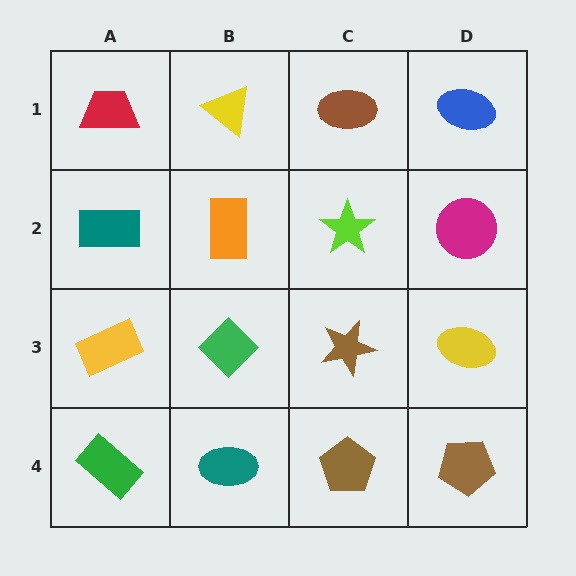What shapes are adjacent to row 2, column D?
A blue ellipse (row 1, column D), a yellow ellipse (row 3, column D), a lime star (row 2, column C).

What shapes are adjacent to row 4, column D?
A yellow ellipse (row 3, column D), a brown pentagon (row 4, column C).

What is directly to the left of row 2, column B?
A teal rectangle.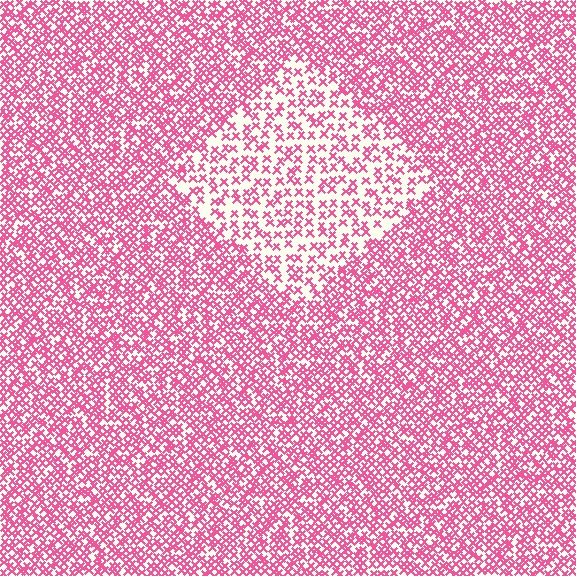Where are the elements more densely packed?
The elements are more densely packed outside the diamond boundary.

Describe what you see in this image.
The image contains small pink elements arranged at two different densities. A diamond-shaped region is visible where the elements are less densely packed than the surrounding area.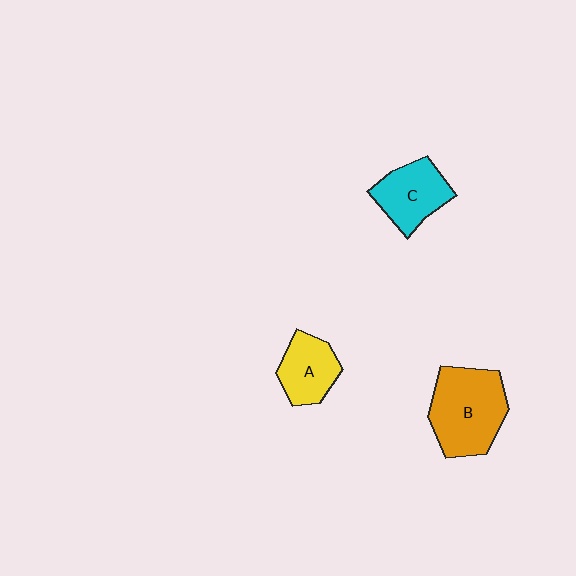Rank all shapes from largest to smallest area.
From largest to smallest: B (orange), C (cyan), A (yellow).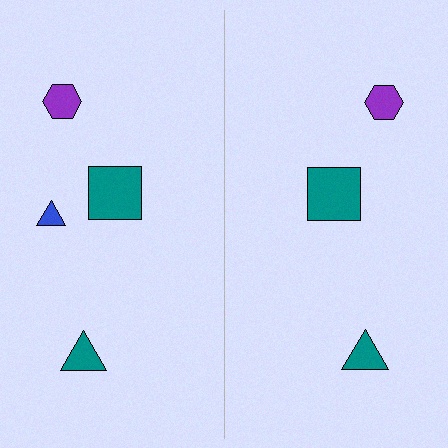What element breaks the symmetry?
A blue triangle is missing from the right side.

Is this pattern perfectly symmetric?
No, the pattern is not perfectly symmetric. A blue triangle is missing from the right side.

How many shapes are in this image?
There are 7 shapes in this image.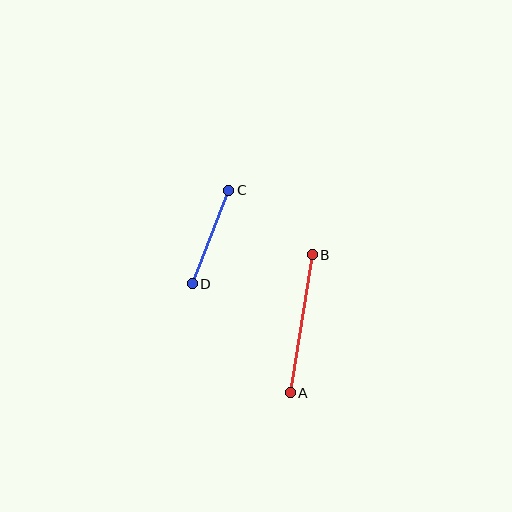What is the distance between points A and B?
The distance is approximately 140 pixels.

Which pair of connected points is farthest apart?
Points A and B are farthest apart.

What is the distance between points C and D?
The distance is approximately 100 pixels.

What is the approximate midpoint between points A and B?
The midpoint is at approximately (301, 324) pixels.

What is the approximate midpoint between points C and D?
The midpoint is at approximately (210, 237) pixels.